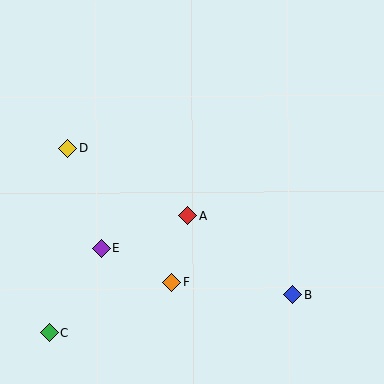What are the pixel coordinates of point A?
Point A is at (188, 216).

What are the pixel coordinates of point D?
Point D is at (68, 148).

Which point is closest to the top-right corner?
Point A is closest to the top-right corner.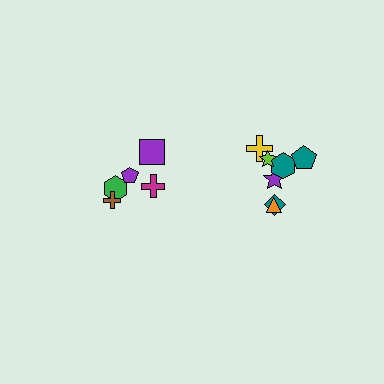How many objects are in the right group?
There are 7 objects.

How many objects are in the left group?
There are 5 objects.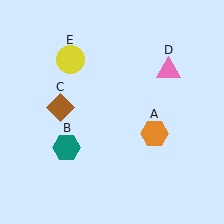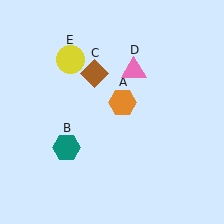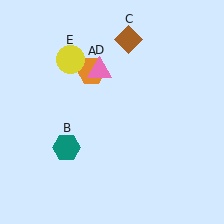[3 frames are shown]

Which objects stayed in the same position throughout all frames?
Teal hexagon (object B) and yellow circle (object E) remained stationary.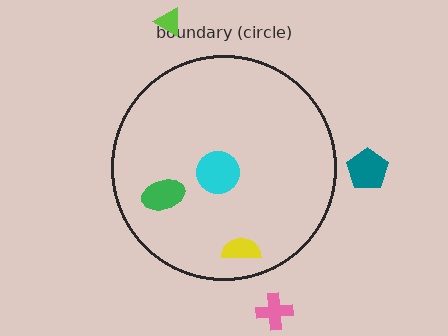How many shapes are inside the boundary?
3 inside, 3 outside.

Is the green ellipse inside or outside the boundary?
Inside.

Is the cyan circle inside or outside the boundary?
Inside.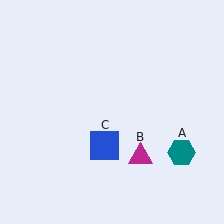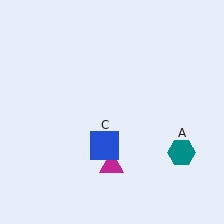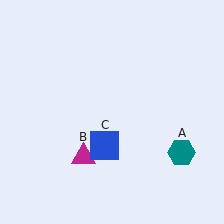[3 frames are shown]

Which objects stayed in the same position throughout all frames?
Teal hexagon (object A) and blue square (object C) remained stationary.